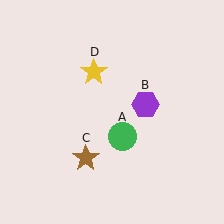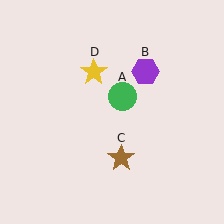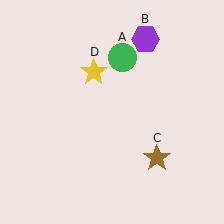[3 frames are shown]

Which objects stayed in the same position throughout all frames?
Yellow star (object D) remained stationary.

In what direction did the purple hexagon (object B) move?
The purple hexagon (object B) moved up.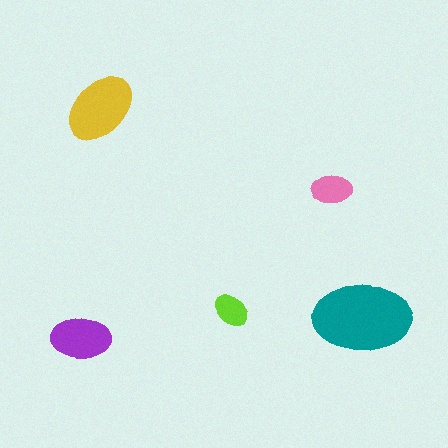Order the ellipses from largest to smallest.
the teal one, the yellow one, the purple one, the pink one, the lime one.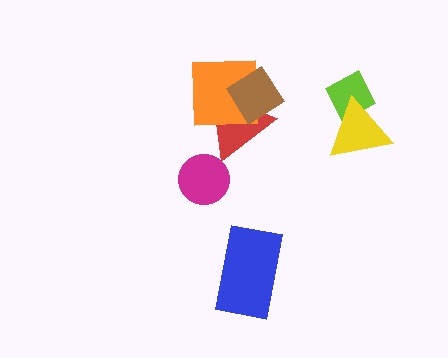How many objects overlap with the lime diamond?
1 object overlaps with the lime diamond.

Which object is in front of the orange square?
The brown diamond is in front of the orange square.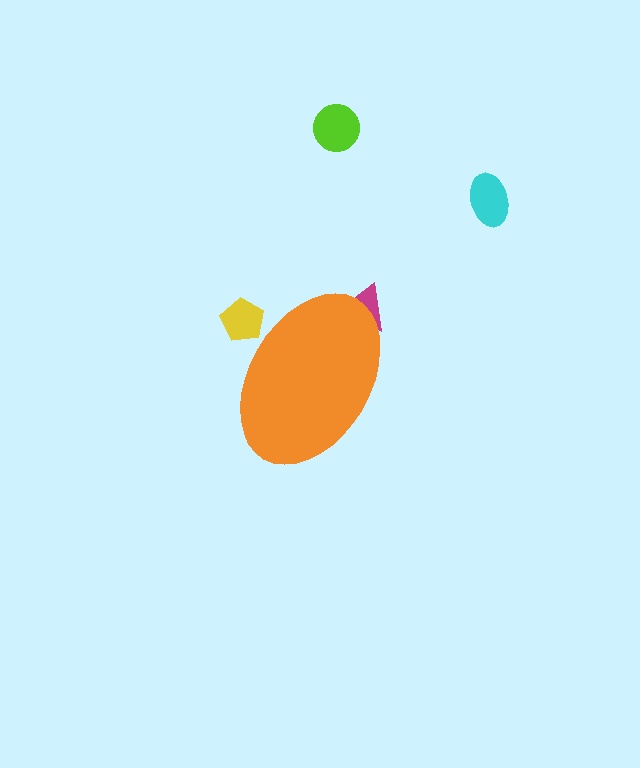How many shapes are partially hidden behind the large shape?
2 shapes are partially hidden.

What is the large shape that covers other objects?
An orange ellipse.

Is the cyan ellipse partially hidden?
No, the cyan ellipse is fully visible.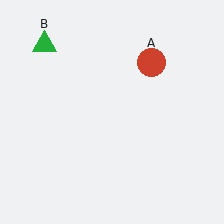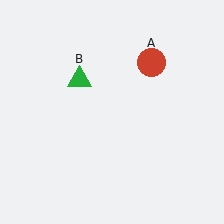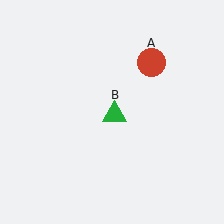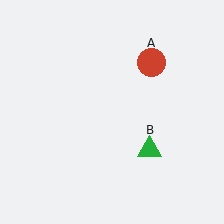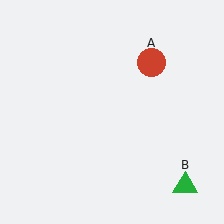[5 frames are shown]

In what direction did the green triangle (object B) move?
The green triangle (object B) moved down and to the right.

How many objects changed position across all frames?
1 object changed position: green triangle (object B).